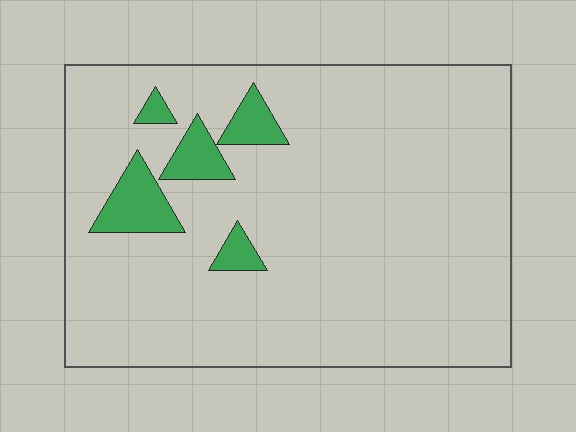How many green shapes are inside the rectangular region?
5.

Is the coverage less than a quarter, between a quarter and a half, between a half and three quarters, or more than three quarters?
Less than a quarter.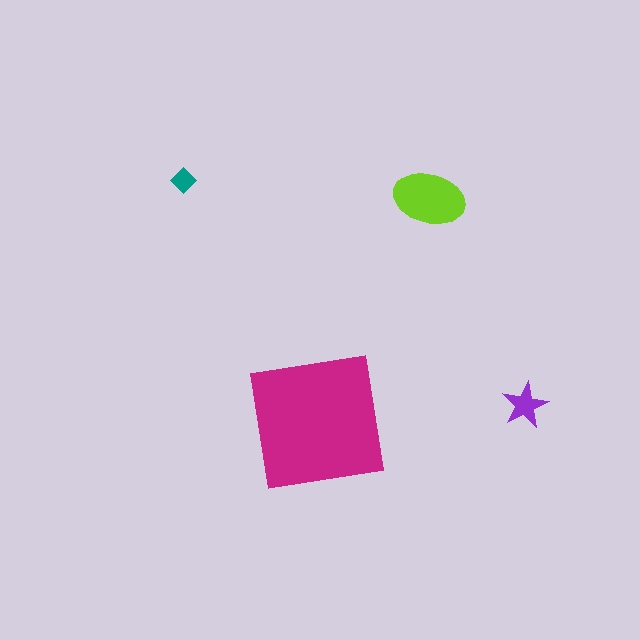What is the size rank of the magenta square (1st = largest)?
1st.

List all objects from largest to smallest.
The magenta square, the lime ellipse, the purple star, the teal diamond.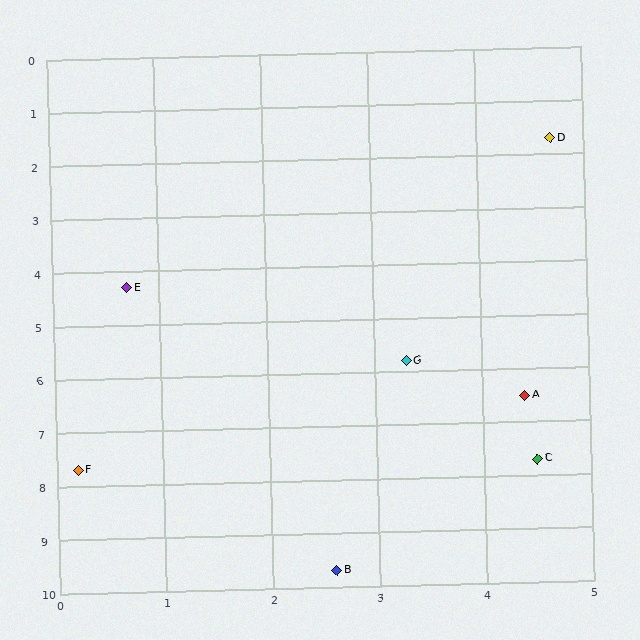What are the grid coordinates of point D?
Point D is at approximately (4.7, 1.7).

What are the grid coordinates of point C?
Point C is at approximately (4.5, 7.7).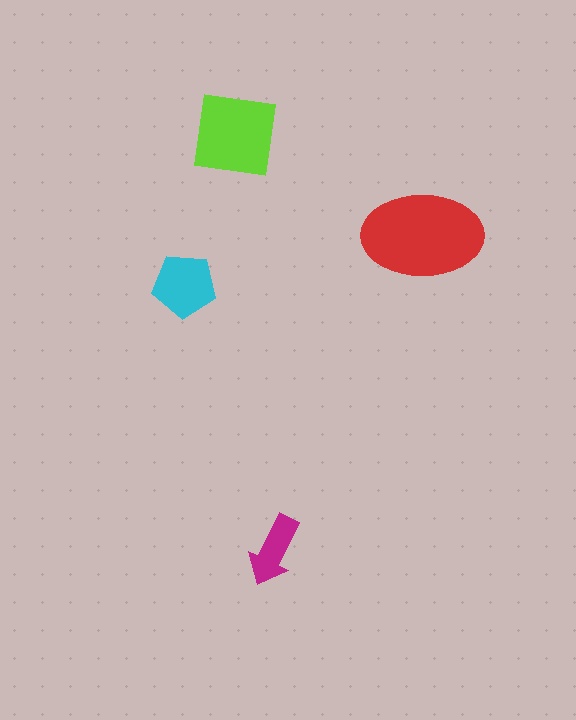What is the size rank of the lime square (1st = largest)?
2nd.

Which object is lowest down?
The magenta arrow is bottommost.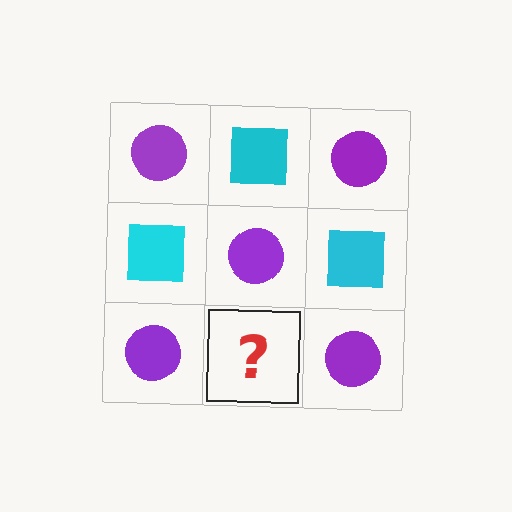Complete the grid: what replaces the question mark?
The question mark should be replaced with a cyan square.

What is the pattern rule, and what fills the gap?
The rule is that it alternates purple circle and cyan square in a checkerboard pattern. The gap should be filled with a cyan square.